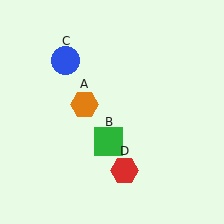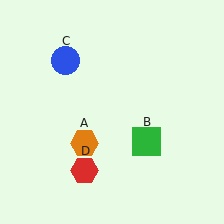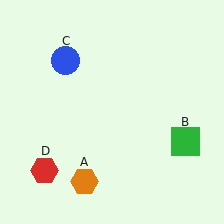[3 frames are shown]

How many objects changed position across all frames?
3 objects changed position: orange hexagon (object A), green square (object B), red hexagon (object D).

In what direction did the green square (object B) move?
The green square (object B) moved right.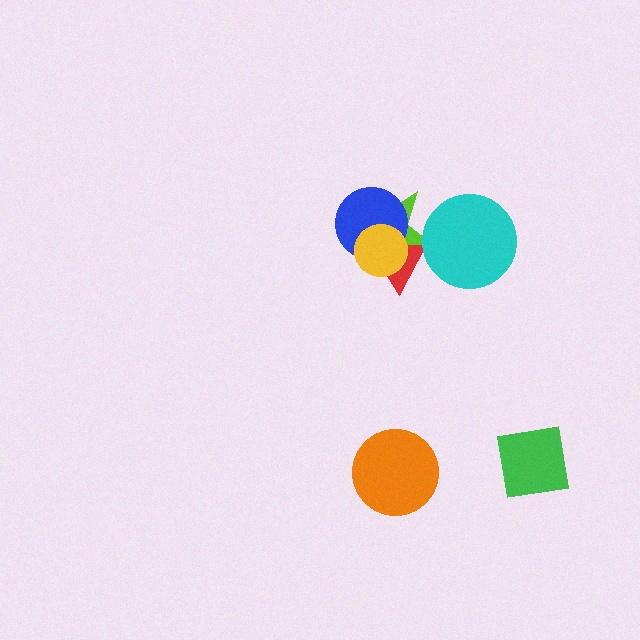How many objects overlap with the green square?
0 objects overlap with the green square.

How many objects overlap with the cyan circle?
1 object overlaps with the cyan circle.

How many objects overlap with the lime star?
4 objects overlap with the lime star.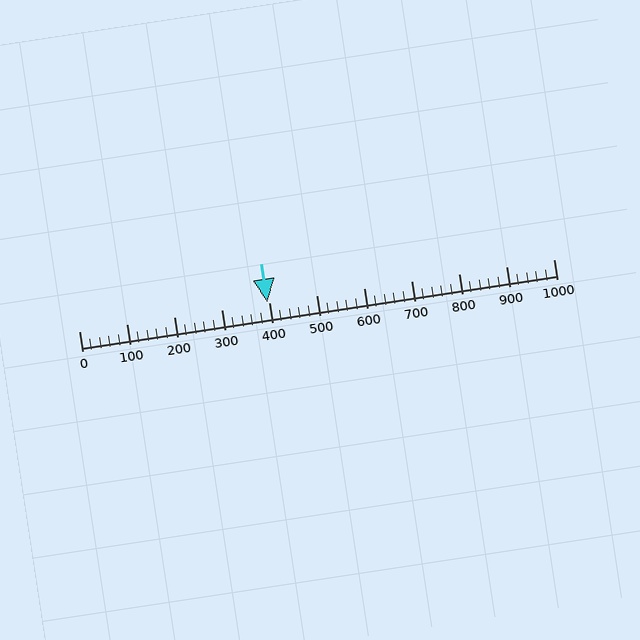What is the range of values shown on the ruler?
The ruler shows values from 0 to 1000.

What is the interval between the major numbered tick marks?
The major tick marks are spaced 100 units apart.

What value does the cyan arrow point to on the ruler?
The cyan arrow points to approximately 396.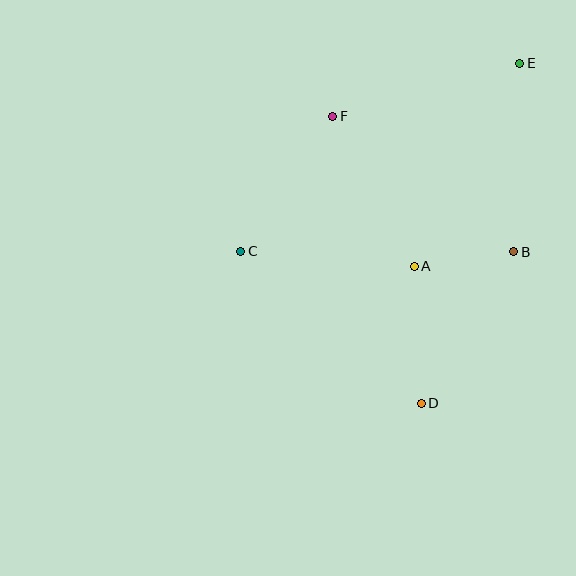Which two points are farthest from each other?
Points D and E are farthest from each other.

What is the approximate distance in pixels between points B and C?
The distance between B and C is approximately 273 pixels.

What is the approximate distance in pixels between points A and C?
The distance between A and C is approximately 174 pixels.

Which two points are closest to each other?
Points A and B are closest to each other.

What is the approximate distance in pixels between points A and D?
The distance between A and D is approximately 137 pixels.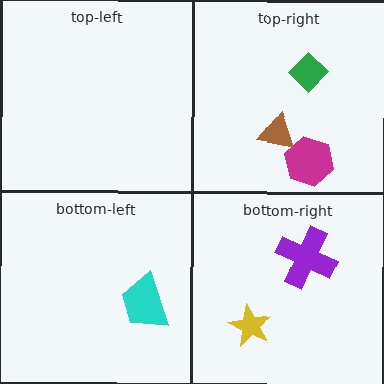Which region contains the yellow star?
The bottom-right region.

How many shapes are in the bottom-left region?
1.